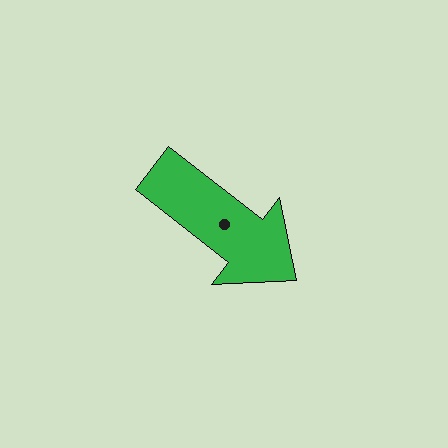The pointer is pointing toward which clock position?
Roughly 4 o'clock.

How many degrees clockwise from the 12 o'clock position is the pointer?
Approximately 128 degrees.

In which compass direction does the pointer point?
Southeast.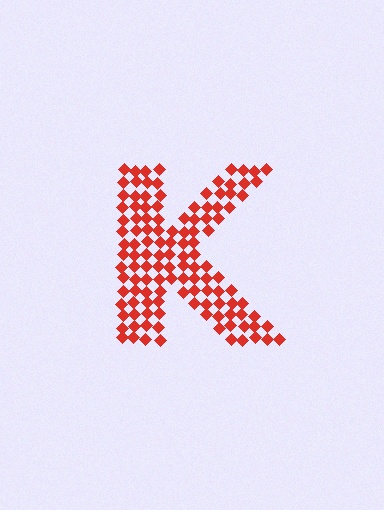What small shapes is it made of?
It is made of small diamonds.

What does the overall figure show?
The overall figure shows the letter K.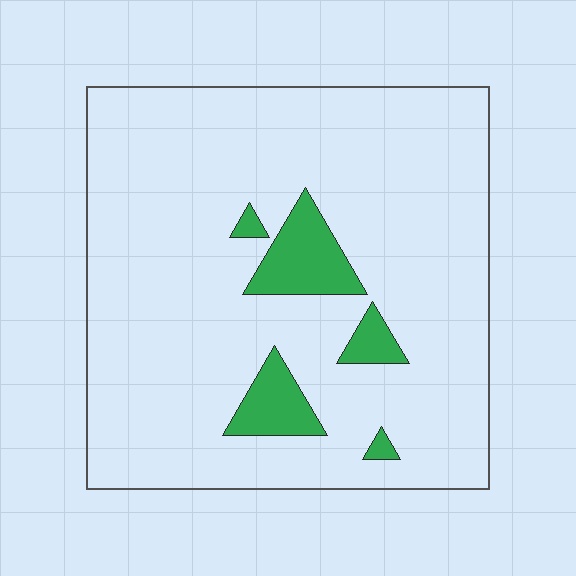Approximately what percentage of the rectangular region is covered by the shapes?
Approximately 10%.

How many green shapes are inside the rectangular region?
5.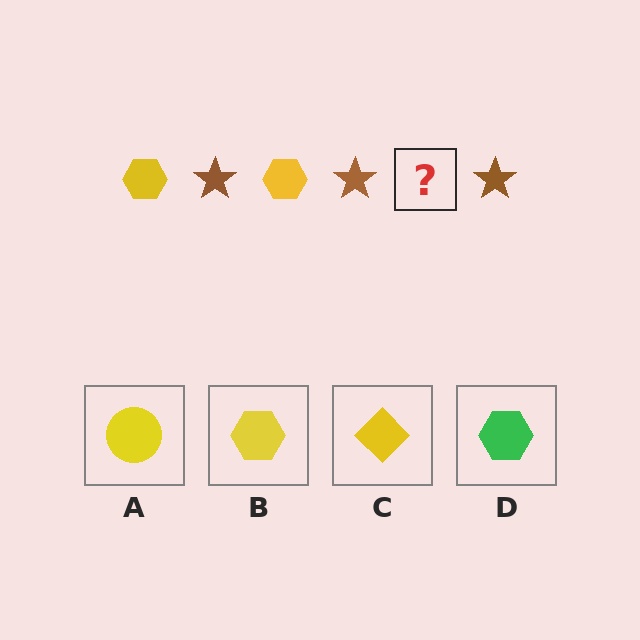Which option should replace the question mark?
Option B.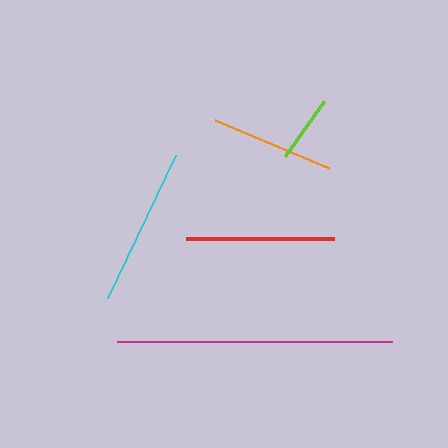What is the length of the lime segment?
The lime segment is approximately 68 pixels long.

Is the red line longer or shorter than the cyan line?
The cyan line is longer than the red line.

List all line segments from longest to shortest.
From longest to shortest: magenta, cyan, red, orange, lime.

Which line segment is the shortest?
The lime line is the shortest at approximately 68 pixels.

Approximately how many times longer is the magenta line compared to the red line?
The magenta line is approximately 1.8 times the length of the red line.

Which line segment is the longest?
The magenta line is the longest at approximately 275 pixels.